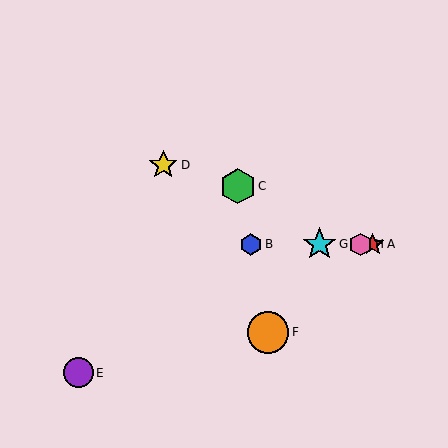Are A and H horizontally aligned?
Yes, both are at y≈244.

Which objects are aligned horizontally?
Objects A, B, G, H are aligned horizontally.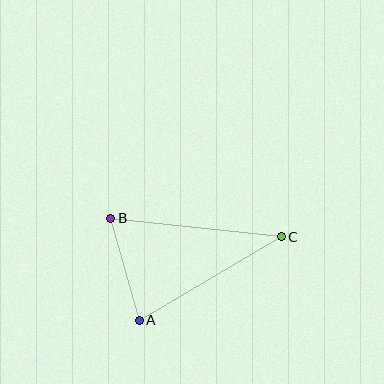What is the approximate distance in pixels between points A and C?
The distance between A and C is approximately 165 pixels.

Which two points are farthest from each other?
Points B and C are farthest from each other.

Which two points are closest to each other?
Points A and B are closest to each other.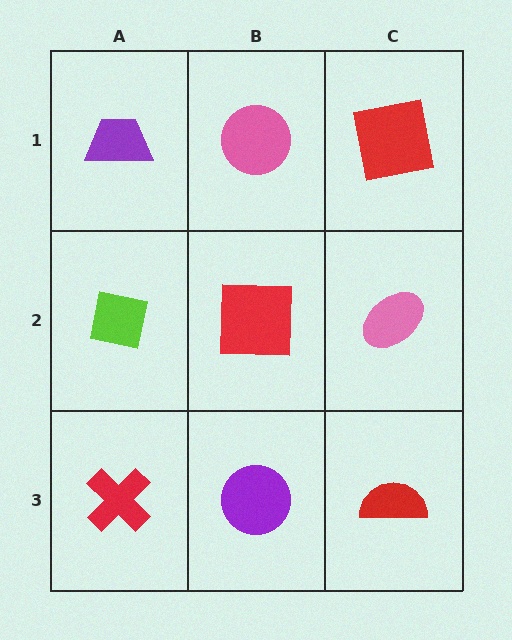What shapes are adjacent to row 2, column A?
A purple trapezoid (row 1, column A), a red cross (row 3, column A), a red square (row 2, column B).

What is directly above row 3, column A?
A lime square.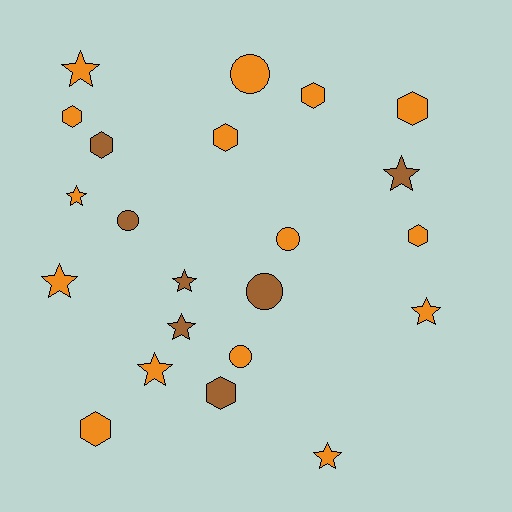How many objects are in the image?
There are 22 objects.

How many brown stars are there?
There are 3 brown stars.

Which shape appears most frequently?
Star, with 9 objects.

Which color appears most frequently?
Orange, with 15 objects.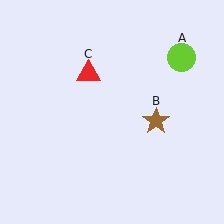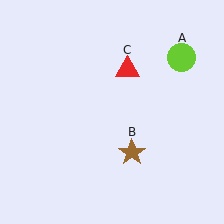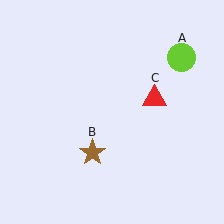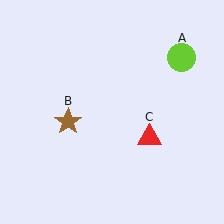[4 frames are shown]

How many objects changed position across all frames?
2 objects changed position: brown star (object B), red triangle (object C).